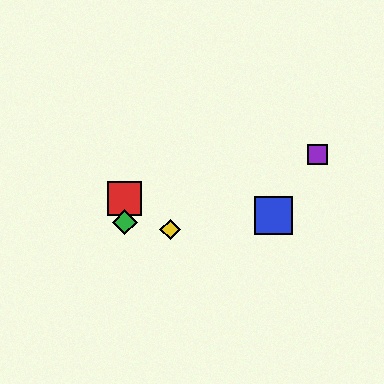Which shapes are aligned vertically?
The red square, the green diamond are aligned vertically.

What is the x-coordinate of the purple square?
The purple square is at x≈317.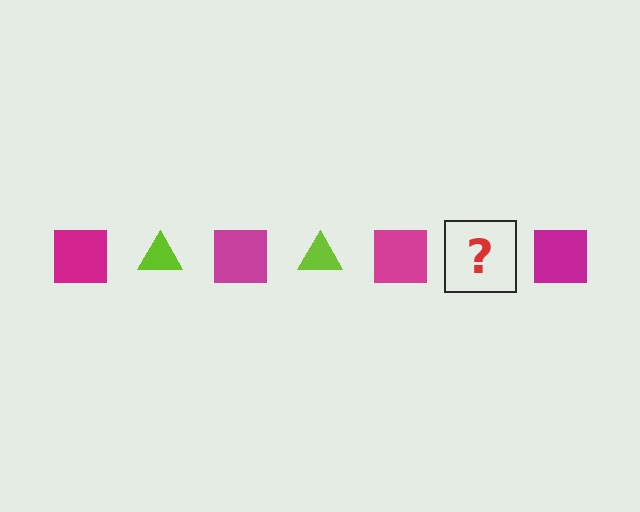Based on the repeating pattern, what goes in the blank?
The blank should be a lime triangle.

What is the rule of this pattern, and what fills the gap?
The rule is that the pattern alternates between magenta square and lime triangle. The gap should be filled with a lime triangle.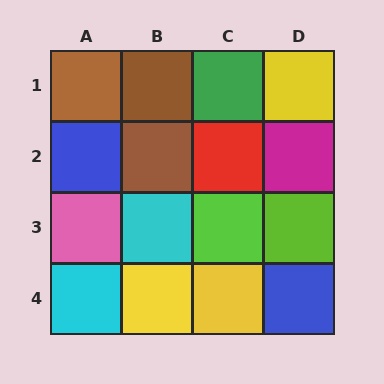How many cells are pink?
1 cell is pink.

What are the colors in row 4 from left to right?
Cyan, yellow, yellow, blue.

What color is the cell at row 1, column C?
Green.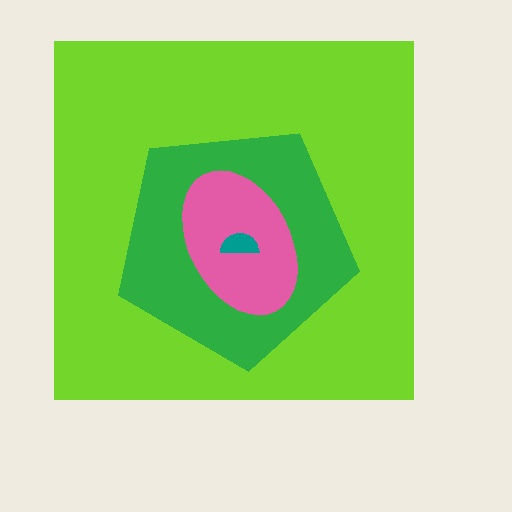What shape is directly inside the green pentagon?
The pink ellipse.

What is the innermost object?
The teal semicircle.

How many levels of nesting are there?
4.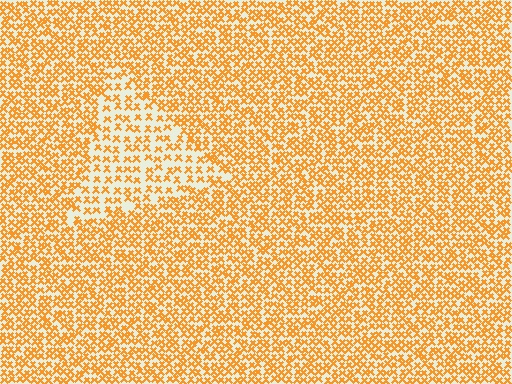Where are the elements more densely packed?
The elements are more densely packed outside the triangle boundary.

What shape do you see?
I see a triangle.